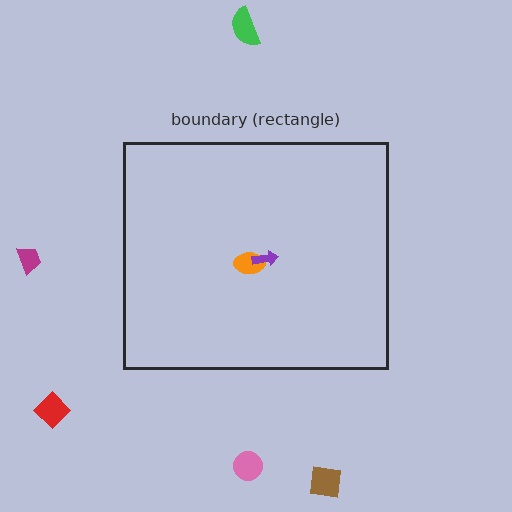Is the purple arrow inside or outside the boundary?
Inside.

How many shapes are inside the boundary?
2 inside, 5 outside.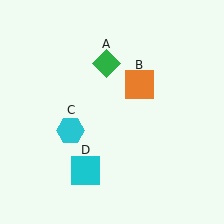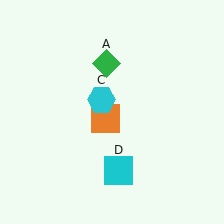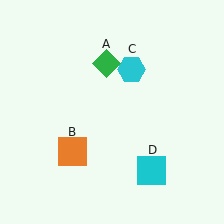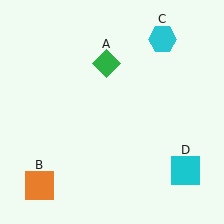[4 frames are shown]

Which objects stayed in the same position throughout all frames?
Green diamond (object A) remained stationary.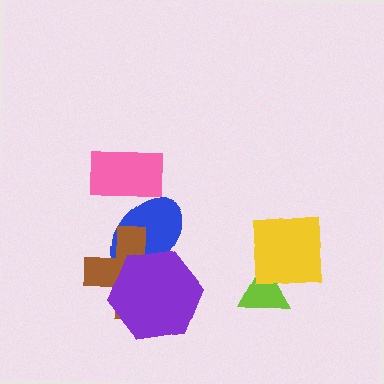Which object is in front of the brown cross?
The purple hexagon is in front of the brown cross.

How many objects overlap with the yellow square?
1 object overlaps with the yellow square.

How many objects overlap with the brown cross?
2 objects overlap with the brown cross.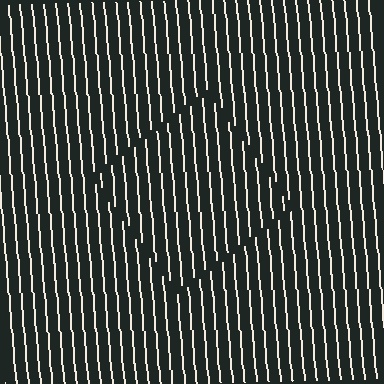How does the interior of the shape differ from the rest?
The interior of the shape contains the same grating, shifted by half a period — the contour is defined by the phase discontinuity where line-ends from the inner and outer gratings abut.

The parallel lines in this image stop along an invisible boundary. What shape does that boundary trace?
An illusory square. The interior of the shape contains the same grating, shifted by half a period — the contour is defined by the phase discontinuity where line-ends from the inner and outer gratings abut.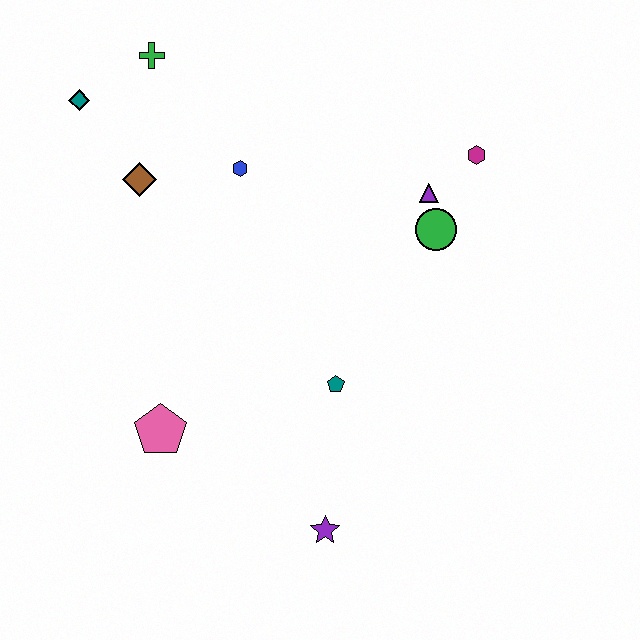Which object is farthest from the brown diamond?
The purple star is farthest from the brown diamond.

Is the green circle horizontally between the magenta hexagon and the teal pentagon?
Yes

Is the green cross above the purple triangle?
Yes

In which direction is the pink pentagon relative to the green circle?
The pink pentagon is to the left of the green circle.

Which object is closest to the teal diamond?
The green cross is closest to the teal diamond.